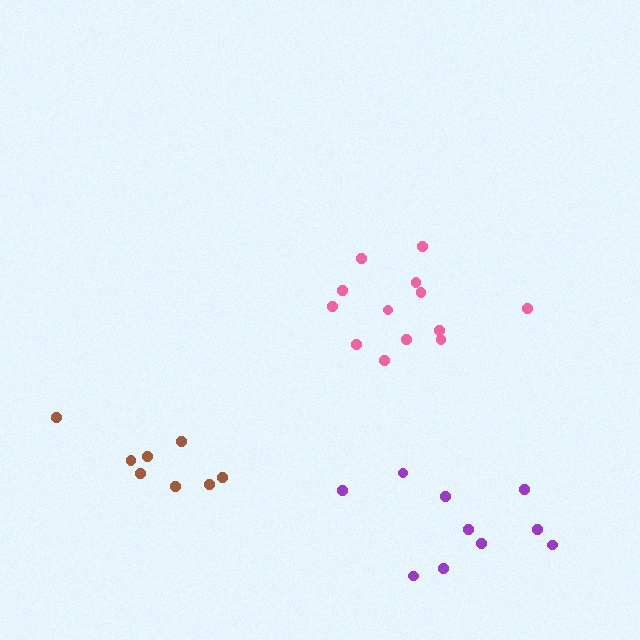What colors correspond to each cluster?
The clusters are colored: pink, brown, purple.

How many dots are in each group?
Group 1: 13 dots, Group 2: 8 dots, Group 3: 10 dots (31 total).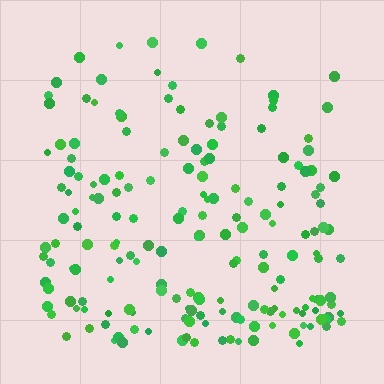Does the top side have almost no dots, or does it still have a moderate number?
Still a moderate number, just noticeably fewer than the bottom.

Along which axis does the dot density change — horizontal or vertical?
Vertical.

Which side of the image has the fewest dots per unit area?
The top.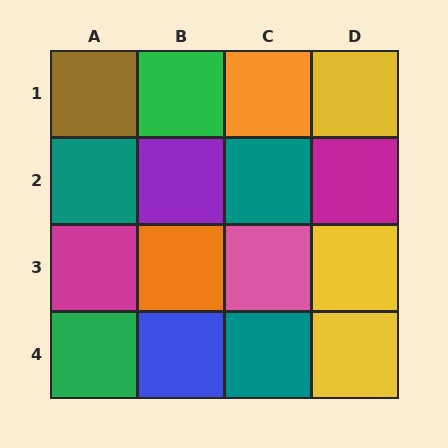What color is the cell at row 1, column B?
Green.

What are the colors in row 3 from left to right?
Magenta, orange, pink, yellow.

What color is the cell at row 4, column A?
Green.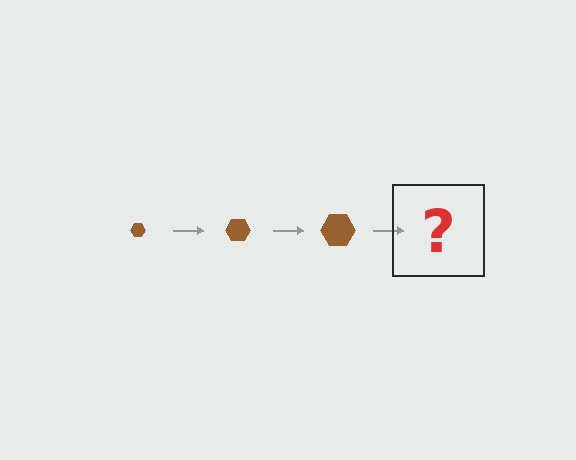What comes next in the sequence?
The next element should be a brown hexagon, larger than the previous one.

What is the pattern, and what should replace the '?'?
The pattern is that the hexagon gets progressively larger each step. The '?' should be a brown hexagon, larger than the previous one.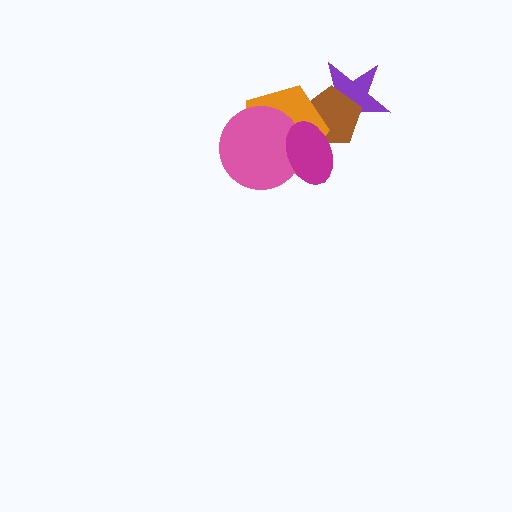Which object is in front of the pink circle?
The magenta ellipse is in front of the pink circle.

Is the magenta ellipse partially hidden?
No, no other shape covers it.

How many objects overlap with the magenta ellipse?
3 objects overlap with the magenta ellipse.